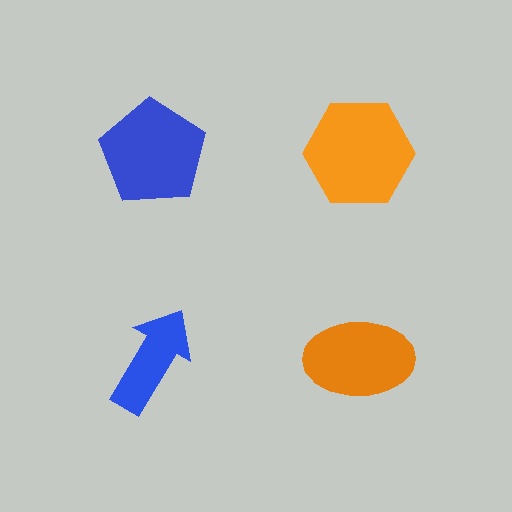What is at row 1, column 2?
An orange hexagon.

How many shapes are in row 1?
2 shapes.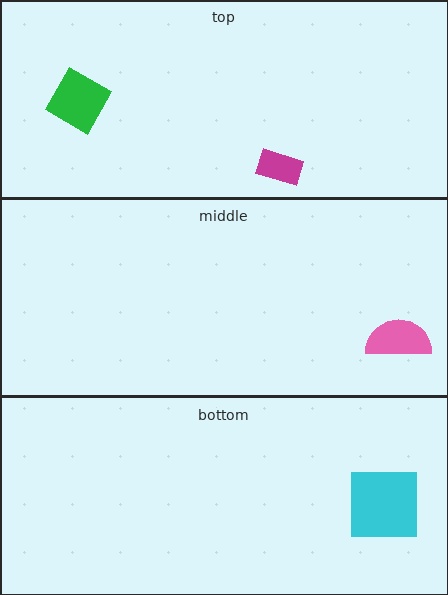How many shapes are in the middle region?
1.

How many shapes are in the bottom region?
1.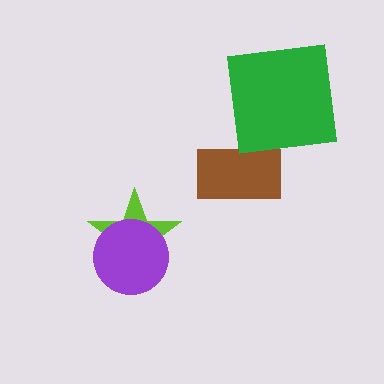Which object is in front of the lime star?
The purple circle is in front of the lime star.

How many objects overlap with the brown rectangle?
0 objects overlap with the brown rectangle.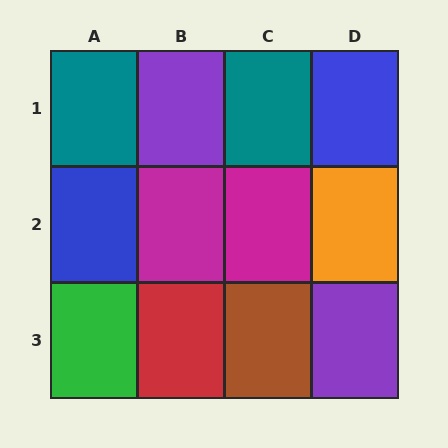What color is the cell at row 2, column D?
Orange.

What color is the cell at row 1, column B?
Purple.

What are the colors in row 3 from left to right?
Green, red, brown, purple.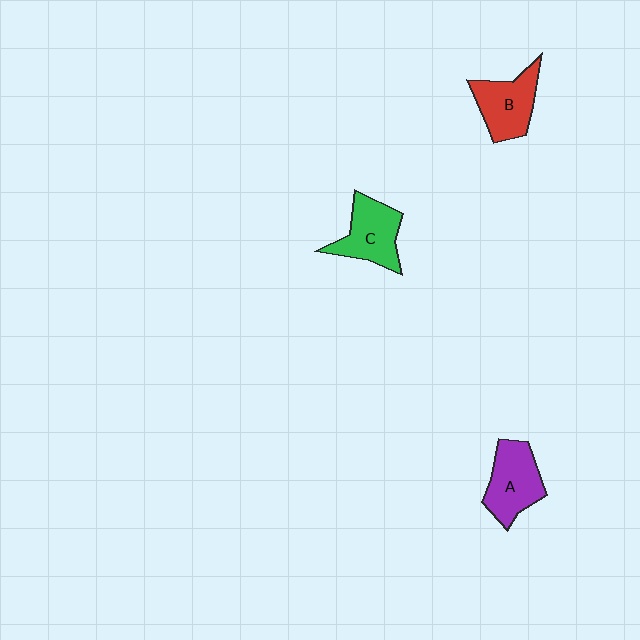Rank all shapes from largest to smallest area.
From largest to smallest: A (purple), C (green), B (red).